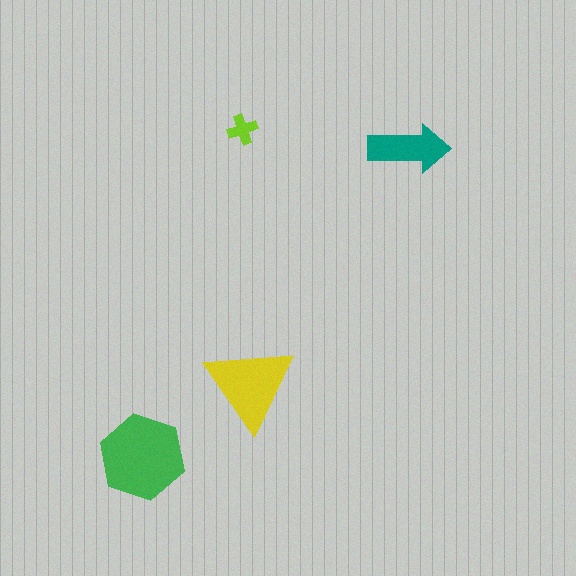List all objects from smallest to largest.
The lime cross, the teal arrow, the yellow triangle, the green hexagon.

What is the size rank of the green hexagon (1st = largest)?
1st.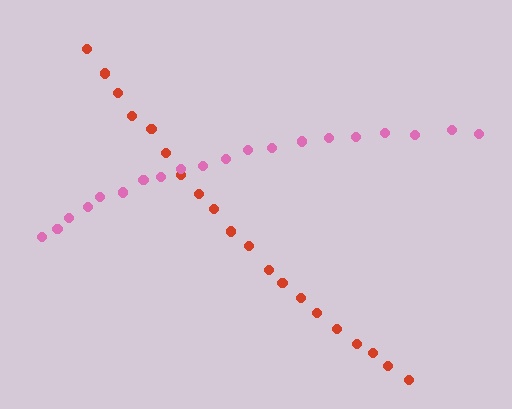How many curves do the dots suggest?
There are 2 distinct paths.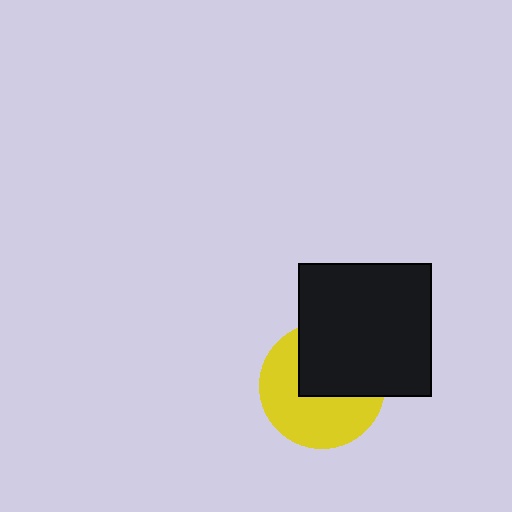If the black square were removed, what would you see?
You would see the complete yellow circle.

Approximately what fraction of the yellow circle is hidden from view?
Roughly 45% of the yellow circle is hidden behind the black square.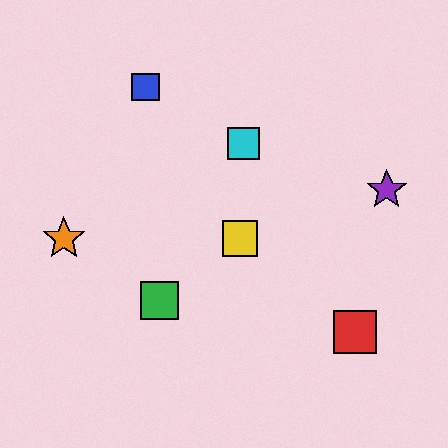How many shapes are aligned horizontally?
2 shapes (the yellow square, the orange star) are aligned horizontally.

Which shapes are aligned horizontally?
The yellow square, the orange star are aligned horizontally.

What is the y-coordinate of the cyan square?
The cyan square is at y≈144.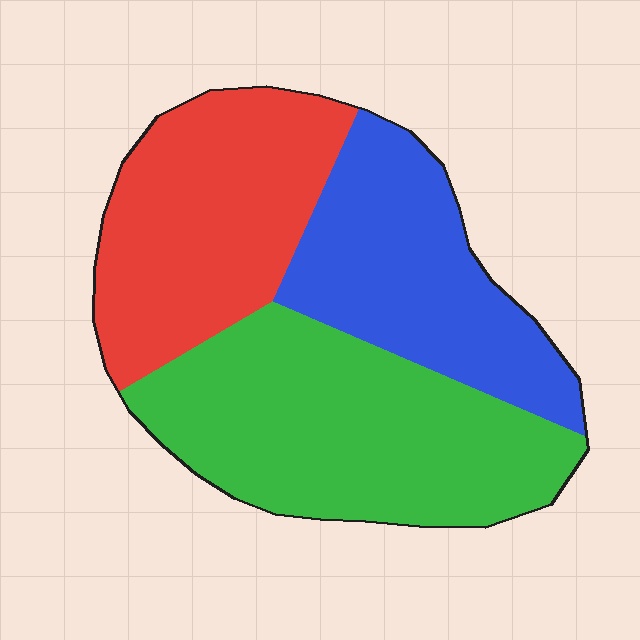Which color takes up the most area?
Green, at roughly 40%.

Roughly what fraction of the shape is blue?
Blue covers roughly 30% of the shape.